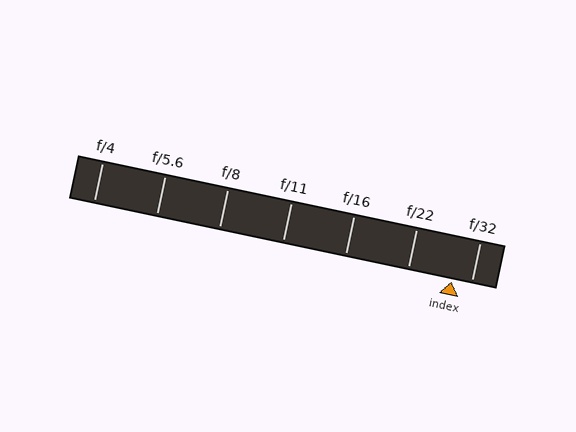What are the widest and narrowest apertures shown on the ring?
The widest aperture shown is f/4 and the narrowest is f/32.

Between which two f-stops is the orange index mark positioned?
The index mark is between f/22 and f/32.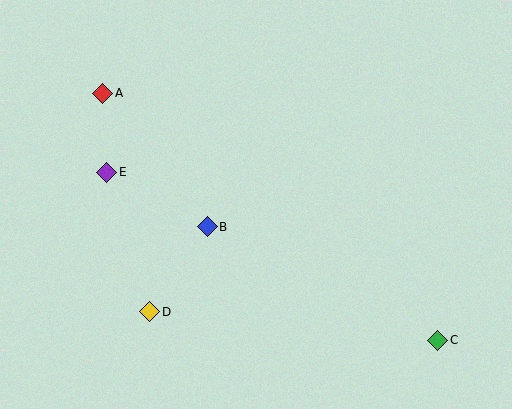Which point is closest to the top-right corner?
Point C is closest to the top-right corner.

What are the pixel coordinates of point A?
Point A is at (103, 93).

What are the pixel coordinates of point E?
Point E is at (107, 172).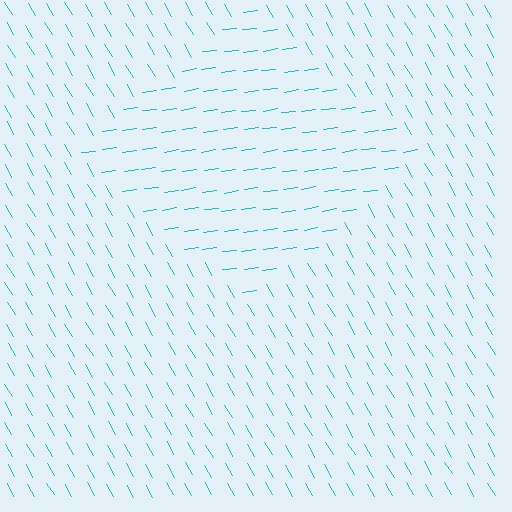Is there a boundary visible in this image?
Yes, there is a texture boundary formed by a change in line orientation.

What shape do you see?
I see a diamond.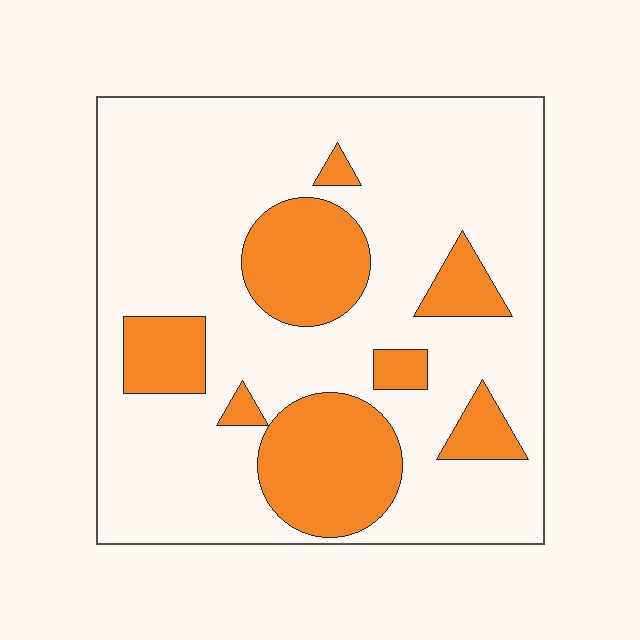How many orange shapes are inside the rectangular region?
8.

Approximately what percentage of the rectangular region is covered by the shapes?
Approximately 25%.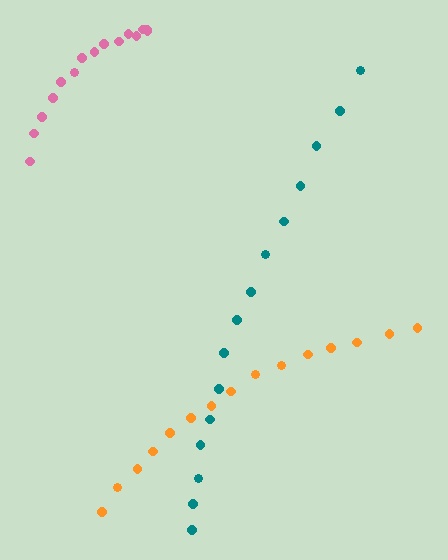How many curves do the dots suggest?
There are 3 distinct paths.